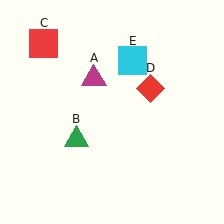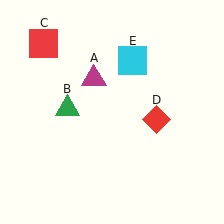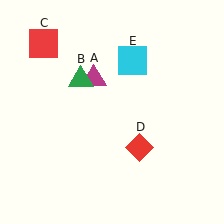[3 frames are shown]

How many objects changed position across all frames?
2 objects changed position: green triangle (object B), red diamond (object D).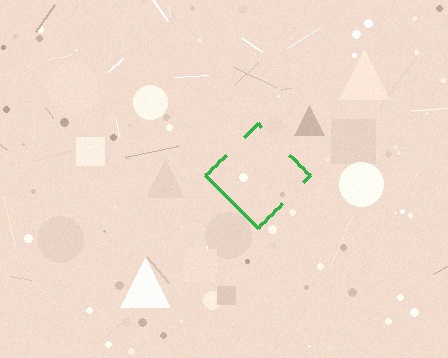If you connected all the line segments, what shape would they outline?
They would outline a diamond.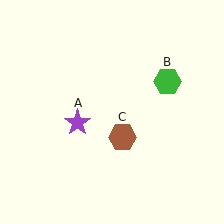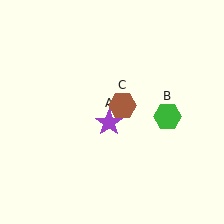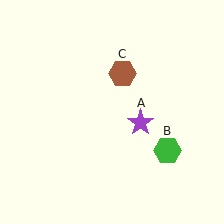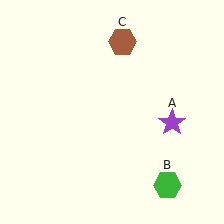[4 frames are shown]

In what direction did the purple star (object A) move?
The purple star (object A) moved right.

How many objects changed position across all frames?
3 objects changed position: purple star (object A), green hexagon (object B), brown hexagon (object C).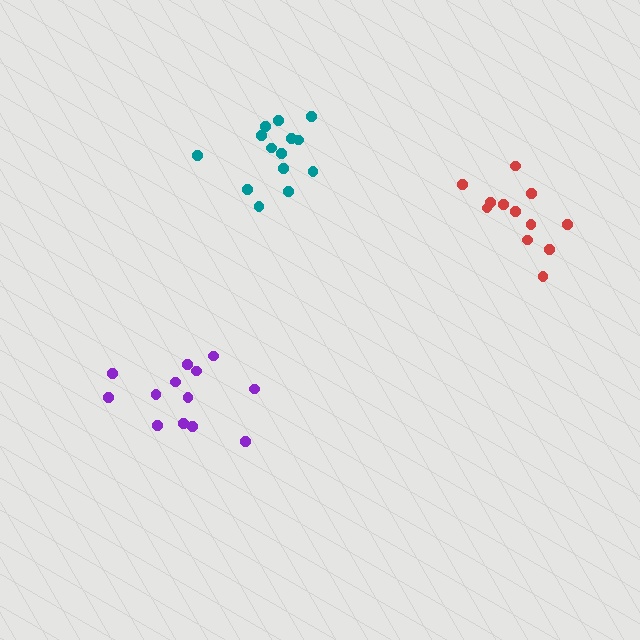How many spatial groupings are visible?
There are 3 spatial groupings.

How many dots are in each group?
Group 1: 14 dots, Group 2: 12 dots, Group 3: 13 dots (39 total).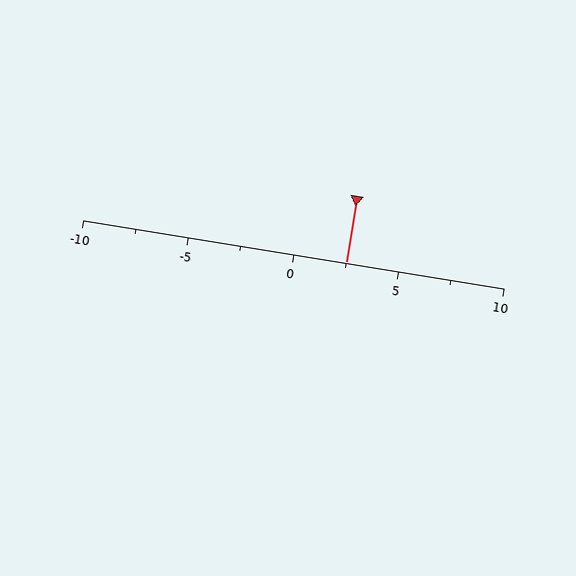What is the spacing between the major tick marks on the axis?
The major ticks are spaced 5 apart.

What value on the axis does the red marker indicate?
The marker indicates approximately 2.5.